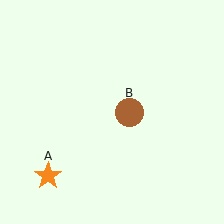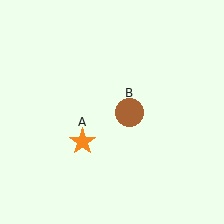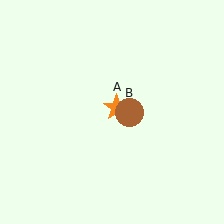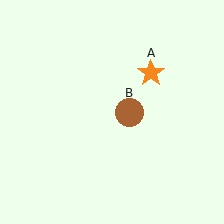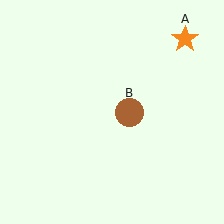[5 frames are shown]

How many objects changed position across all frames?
1 object changed position: orange star (object A).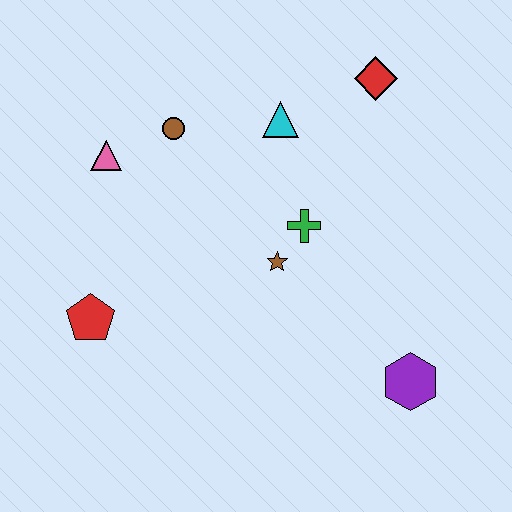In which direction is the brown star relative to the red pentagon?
The brown star is to the right of the red pentagon.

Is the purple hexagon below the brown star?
Yes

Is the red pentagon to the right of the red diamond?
No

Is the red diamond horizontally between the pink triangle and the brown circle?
No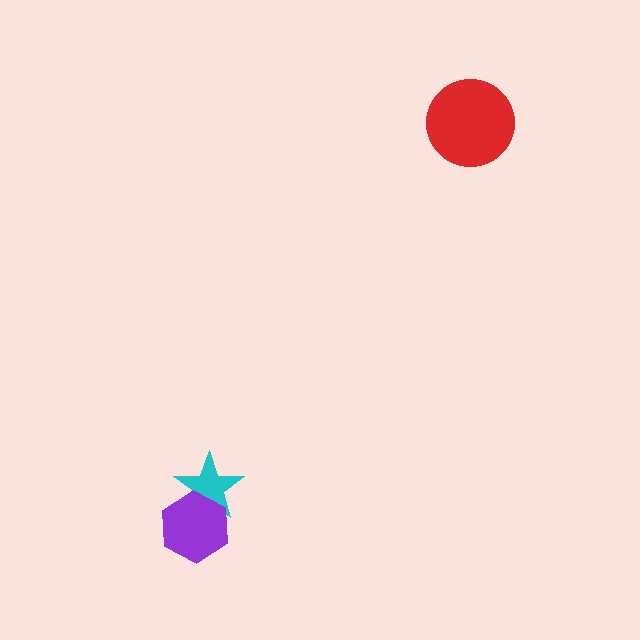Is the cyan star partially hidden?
Yes, it is partially covered by another shape.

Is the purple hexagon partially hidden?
No, no other shape covers it.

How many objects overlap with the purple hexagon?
1 object overlaps with the purple hexagon.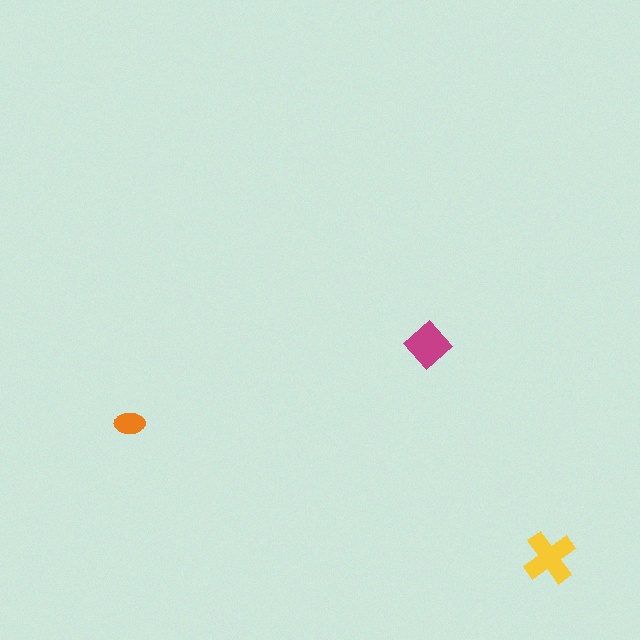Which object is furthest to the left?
The orange ellipse is leftmost.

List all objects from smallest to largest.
The orange ellipse, the magenta diamond, the yellow cross.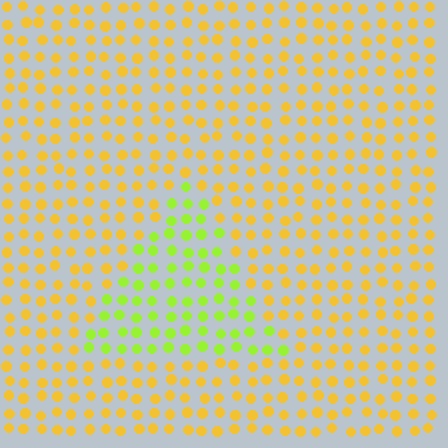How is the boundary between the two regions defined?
The boundary is defined purely by a slight shift in hue (about 44 degrees). Spacing, size, and orientation are identical on both sides.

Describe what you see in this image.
The image is filled with small yellow elements in a uniform arrangement. A triangle-shaped region is visible where the elements are tinted to a slightly different hue, forming a subtle color boundary.